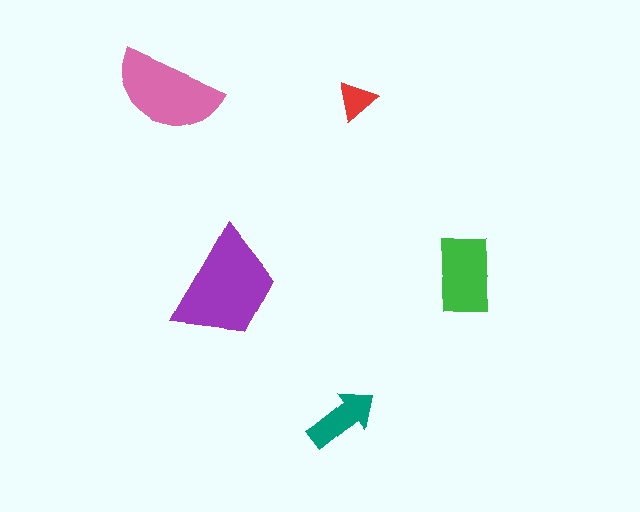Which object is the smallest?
The red triangle.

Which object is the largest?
The purple trapezoid.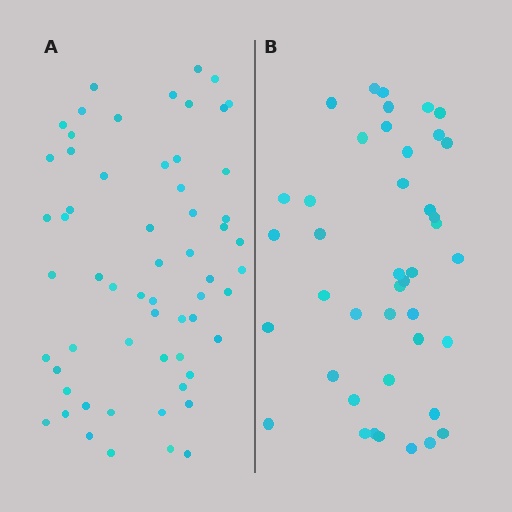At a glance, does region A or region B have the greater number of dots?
Region A (the left region) has more dots.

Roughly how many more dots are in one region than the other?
Region A has approximately 20 more dots than region B.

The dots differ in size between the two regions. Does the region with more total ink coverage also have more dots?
No. Region B has more total ink coverage because its dots are larger, but region A actually contains more individual dots. Total area can be misleading — the number of items is what matters here.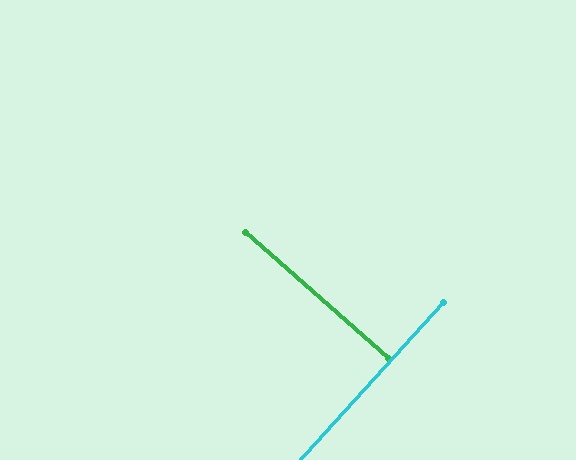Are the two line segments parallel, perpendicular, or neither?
Perpendicular — they meet at approximately 89°.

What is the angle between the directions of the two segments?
Approximately 89 degrees.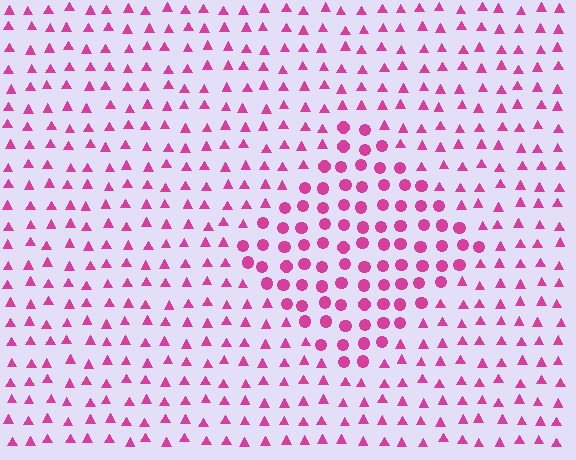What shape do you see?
I see a diamond.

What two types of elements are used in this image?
The image uses circles inside the diamond region and triangles outside it.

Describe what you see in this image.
The image is filled with small magenta elements arranged in a uniform grid. A diamond-shaped region contains circles, while the surrounding area contains triangles. The boundary is defined purely by the change in element shape.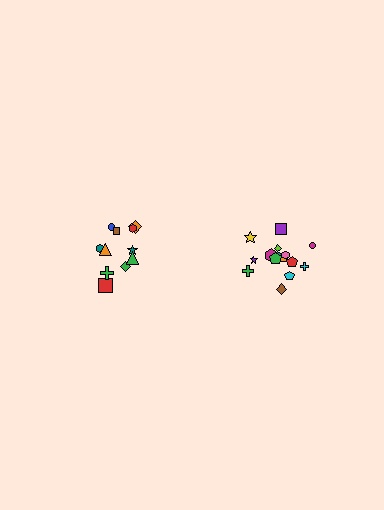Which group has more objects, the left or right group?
The right group.